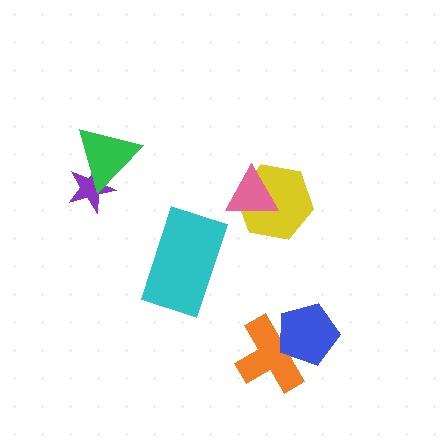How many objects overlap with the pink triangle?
1 object overlaps with the pink triangle.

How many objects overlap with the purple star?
1 object overlaps with the purple star.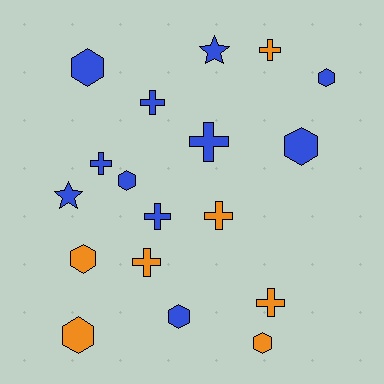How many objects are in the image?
There are 18 objects.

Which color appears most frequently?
Blue, with 11 objects.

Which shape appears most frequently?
Hexagon, with 8 objects.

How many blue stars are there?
There are 2 blue stars.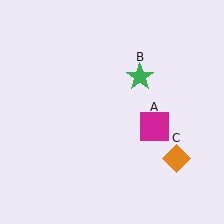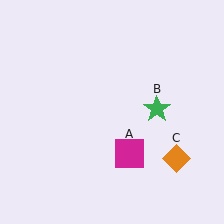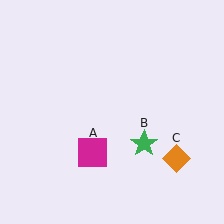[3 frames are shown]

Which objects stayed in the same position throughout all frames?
Orange diamond (object C) remained stationary.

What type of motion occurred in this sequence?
The magenta square (object A), green star (object B) rotated clockwise around the center of the scene.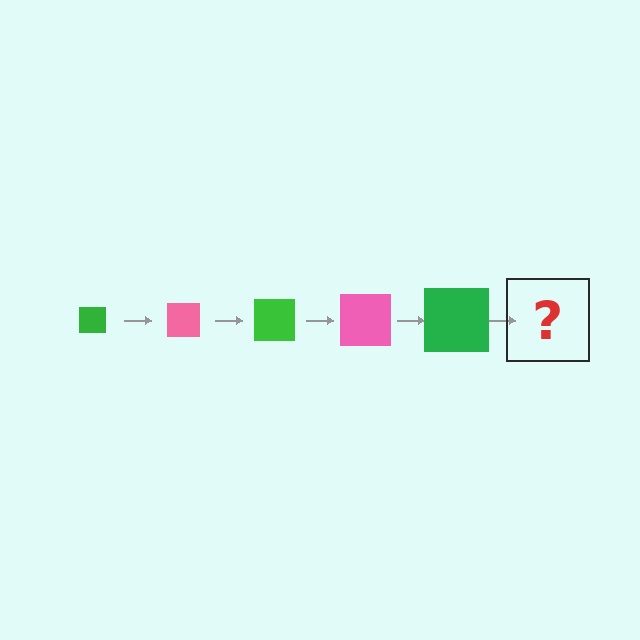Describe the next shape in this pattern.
It should be a pink square, larger than the previous one.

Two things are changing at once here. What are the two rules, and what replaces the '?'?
The two rules are that the square grows larger each step and the color cycles through green and pink. The '?' should be a pink square, larger than the previous one.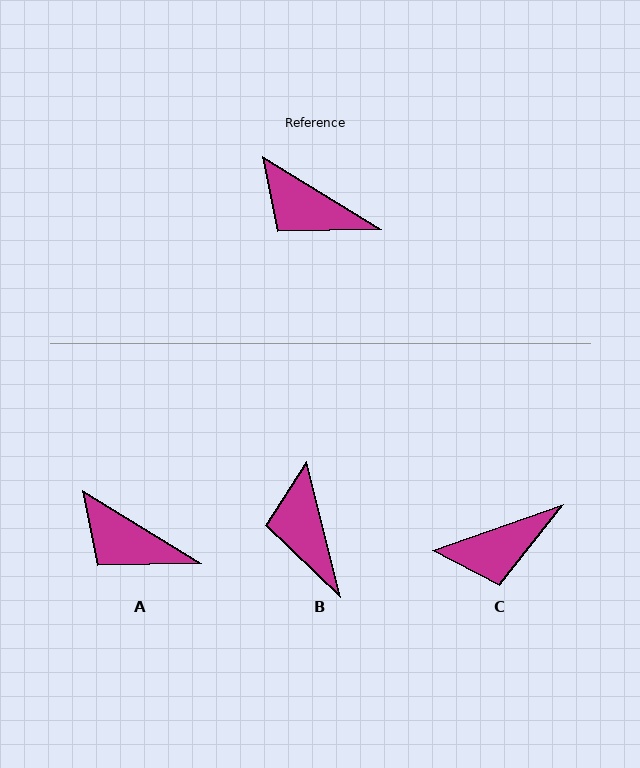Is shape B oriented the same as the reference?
No, it is off by about 44 degrees.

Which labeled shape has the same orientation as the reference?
A.